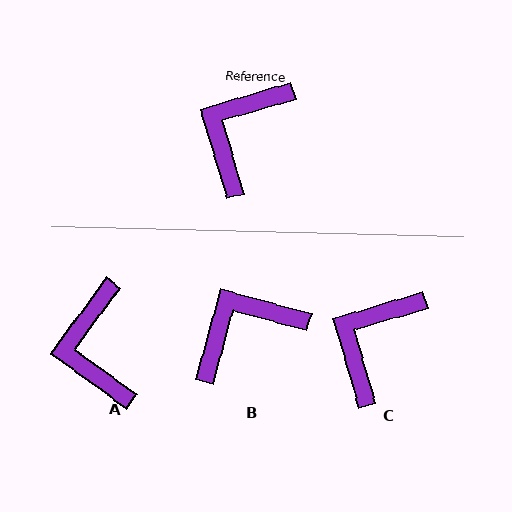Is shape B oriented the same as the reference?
No, it is off by about 32 degrees.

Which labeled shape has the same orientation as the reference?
C.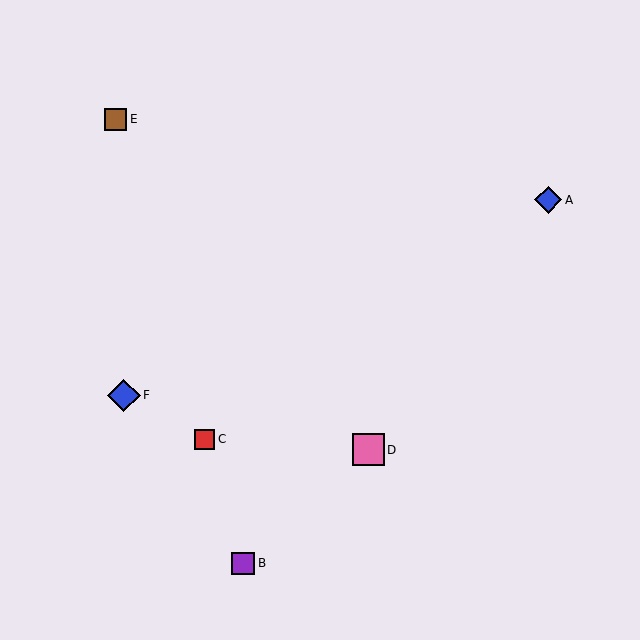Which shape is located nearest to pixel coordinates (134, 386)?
The blue diamond (labeled F) at (124, 395) is nearest to that location.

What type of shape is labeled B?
Shape B is a purple square.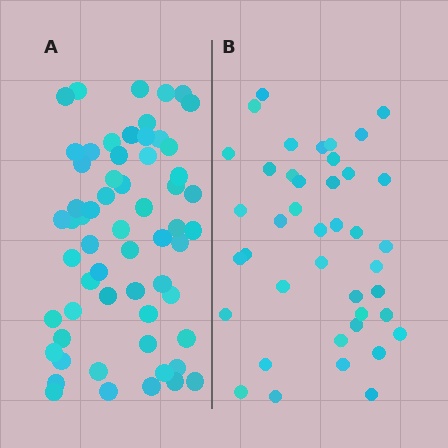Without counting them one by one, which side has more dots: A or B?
Region A (the left region) has more dots.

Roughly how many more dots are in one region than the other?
Region A has approximately 20 more dots than region B.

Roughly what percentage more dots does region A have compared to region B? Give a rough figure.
About 45% more.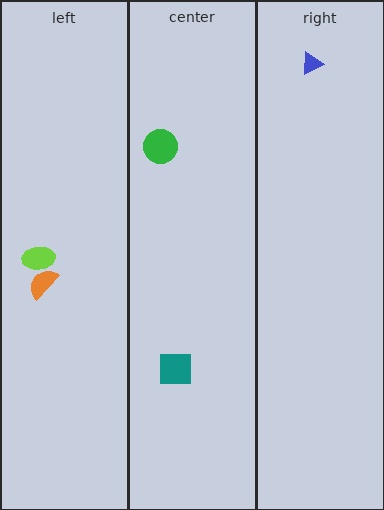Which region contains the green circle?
The center region.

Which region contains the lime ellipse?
The left region.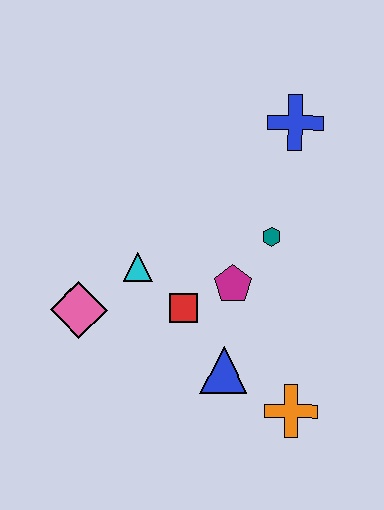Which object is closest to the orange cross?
The blue triangle is closest to the orange cross.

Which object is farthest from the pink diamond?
The blue cross is farthest from the pink diamond.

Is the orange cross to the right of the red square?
Yes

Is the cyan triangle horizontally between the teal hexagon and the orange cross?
No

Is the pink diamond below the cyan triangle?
Yes